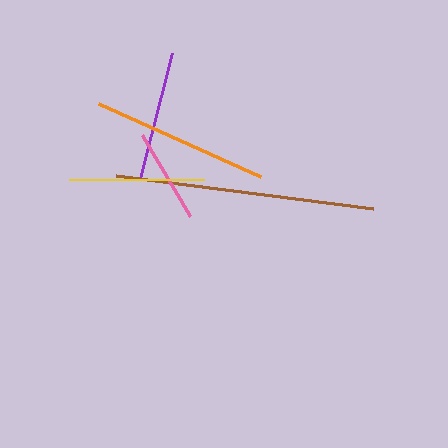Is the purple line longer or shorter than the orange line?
The orange line is longer than the purple line.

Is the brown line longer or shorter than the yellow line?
The brown line is longer than the yellow line.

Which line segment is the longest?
The brown line is the longest at approximately 259 pixels.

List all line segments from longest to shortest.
From longest to shortest: brown, orange, yellow, purple, pink.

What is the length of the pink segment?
The pink segment is approximately 94 pixels long.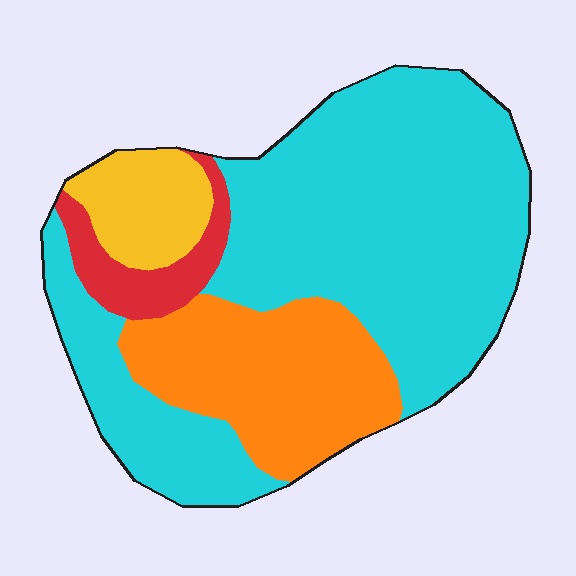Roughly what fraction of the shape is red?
Red covers about 5% of the shape.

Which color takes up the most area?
Cyan, at roughly 60%.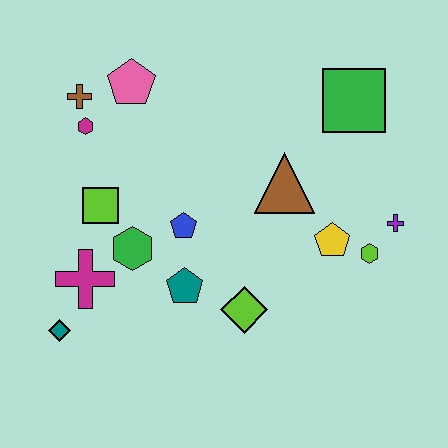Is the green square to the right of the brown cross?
Yes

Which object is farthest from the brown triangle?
The teal diamond is farthest from the brown triangle.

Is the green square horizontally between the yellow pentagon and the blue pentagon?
No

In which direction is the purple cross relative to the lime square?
The purple cross is to the right of the lime square.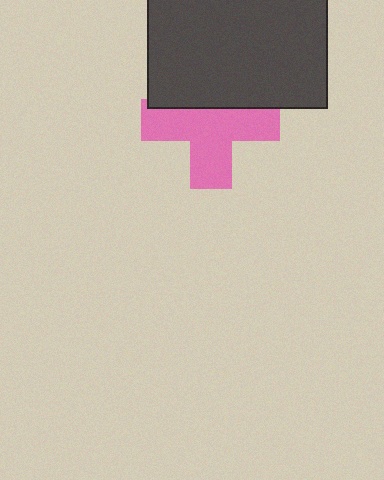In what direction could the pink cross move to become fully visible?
The pink cross could move down. That would shift it out from behind the dark gray rectangle entirely.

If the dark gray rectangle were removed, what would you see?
You would see the complete pink cross.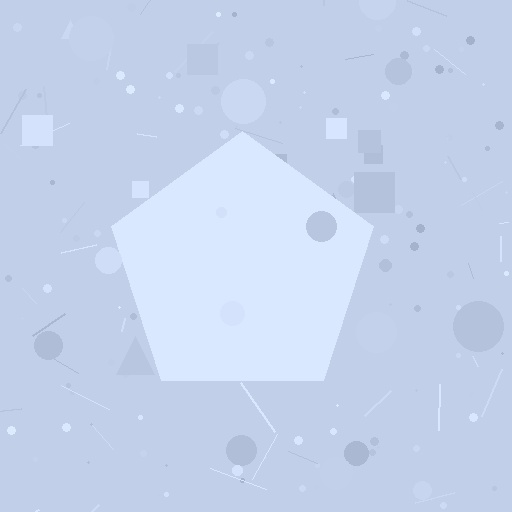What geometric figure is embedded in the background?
A pentagon is embedded in the background.